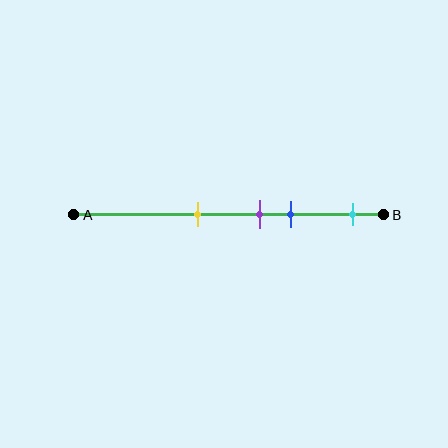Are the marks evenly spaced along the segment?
No, the marks are not evenly spaced.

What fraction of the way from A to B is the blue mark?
The blue mark is approximately 70% (0.7) of the way from A to B.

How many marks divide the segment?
There are 4 marks dividing the segment.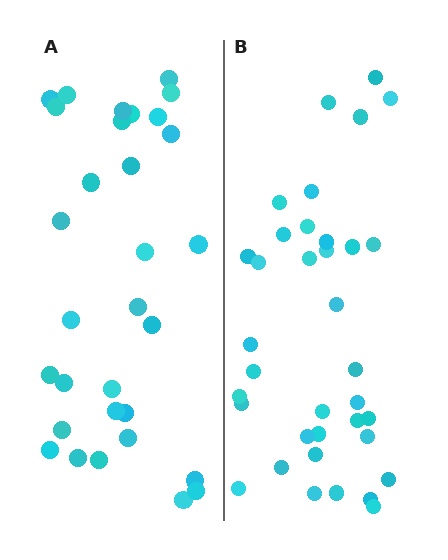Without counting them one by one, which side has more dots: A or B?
Region B (the right region) has more dots.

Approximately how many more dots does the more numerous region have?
Region B has about 5 more dots than region A.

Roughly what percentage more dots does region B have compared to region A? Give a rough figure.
About 15% more.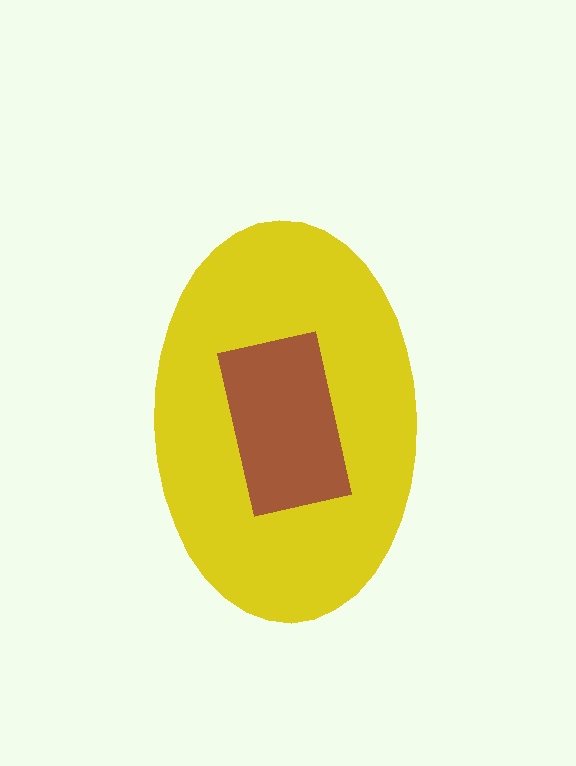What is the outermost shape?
The yellow ellipse.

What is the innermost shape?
The brown rectangle.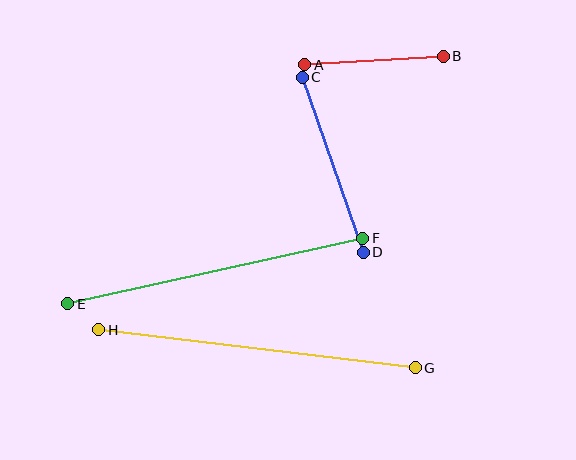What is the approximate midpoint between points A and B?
The midpoint is at approximately (374, 61) pixels.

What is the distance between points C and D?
The distance is approximately 185 pixels.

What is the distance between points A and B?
The distance is approximately 139 pixels.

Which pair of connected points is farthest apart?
Points G and H are farthest apart.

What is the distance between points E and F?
The distance is approximately 302 pixels.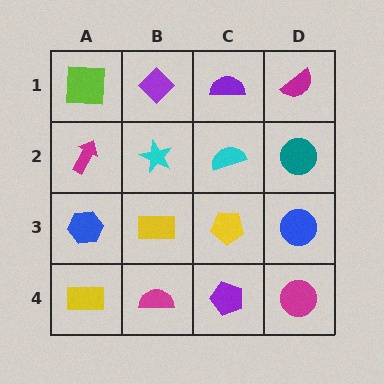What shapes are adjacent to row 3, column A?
A magenta arrow (row 2, column A), a yellow rectangle (row 4, column A), a yellow rectangle (row 3, column B).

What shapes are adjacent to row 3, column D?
A teal circle (row 2, column D), a magenta circle (row 4, column D), a yellow pentagon (row 3, column C).